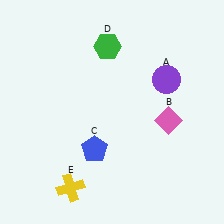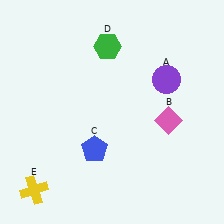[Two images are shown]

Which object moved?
The yellow cross (E) moved left.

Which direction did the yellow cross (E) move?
The yellow cross (E) moved left.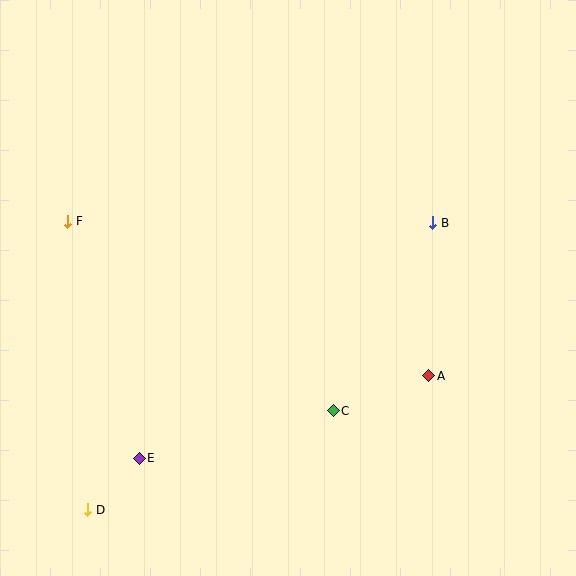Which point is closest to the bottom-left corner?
Point D is closest to the bottom-left corner.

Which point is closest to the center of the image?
Point C at (333, 411) is closest to the center.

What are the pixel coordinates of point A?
Point A is at (429, 376).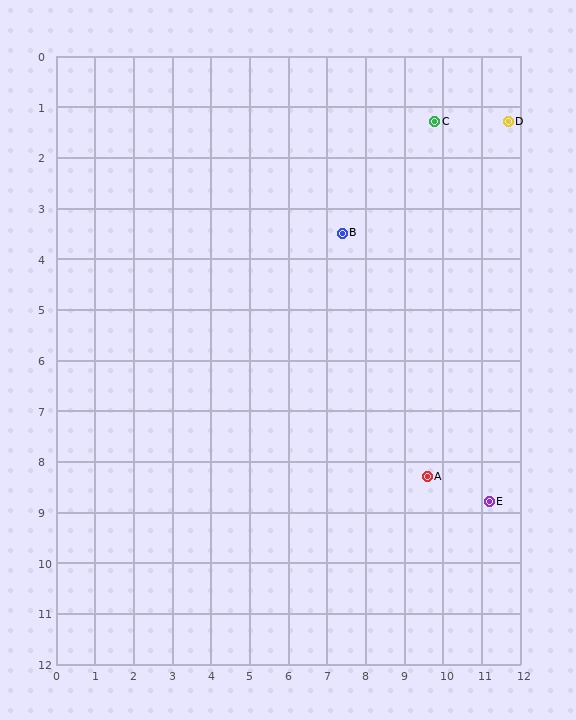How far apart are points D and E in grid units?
Points D and E are about 7.5 grid units apart.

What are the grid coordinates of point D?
Point D is at approximately (11.7, 1.3).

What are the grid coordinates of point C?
Point C is at approximately (9.8, 1.3).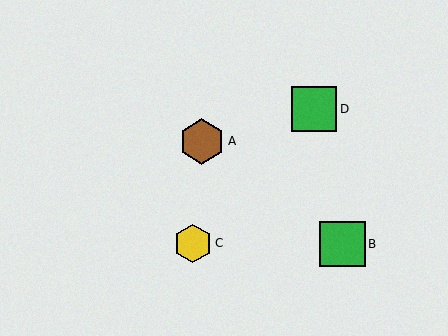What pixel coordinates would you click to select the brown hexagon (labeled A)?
Click at (202, 141) to select the brown hexagon A.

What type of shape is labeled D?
Shape D is a green square.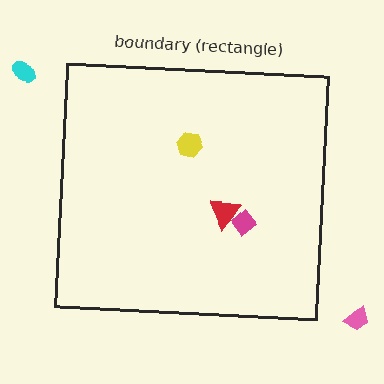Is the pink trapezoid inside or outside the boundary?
Outside.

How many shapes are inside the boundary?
3 inside, 2 outside.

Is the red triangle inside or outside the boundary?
Inside.